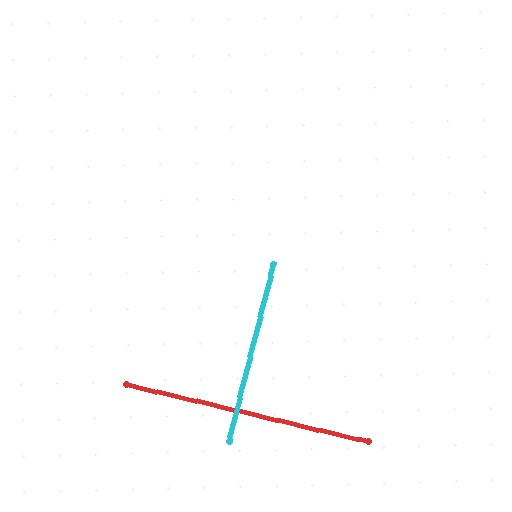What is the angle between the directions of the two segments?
Approximately 89 degrees.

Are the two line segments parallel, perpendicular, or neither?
Perpendicular — they meet at approximately 89°.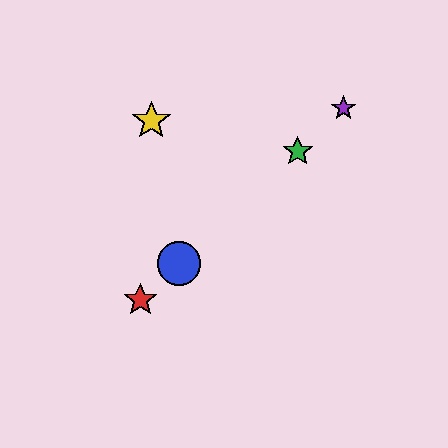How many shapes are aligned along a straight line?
4 shapes (the red star, the blue circle, the green star, the purple star) are aligned along a straight line.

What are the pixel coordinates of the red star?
The red star is at (140, 300).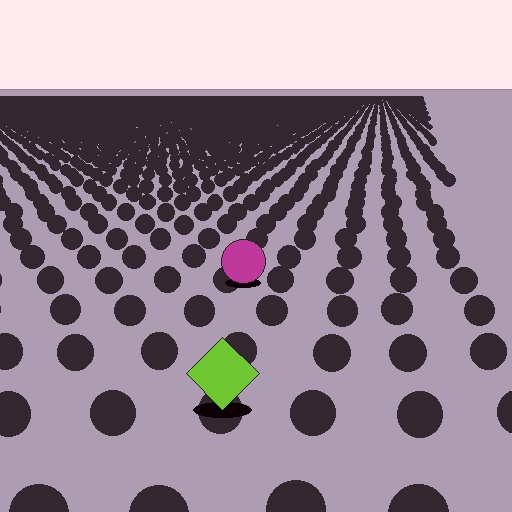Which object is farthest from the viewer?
The magenta circle is farthest from the viewer. It appears smaller and the ground texture around it is denser.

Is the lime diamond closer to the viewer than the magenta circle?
Yes. The lime diamond is closer — you can tell from the texture gradient: the ground texture is coarser near it.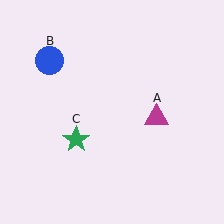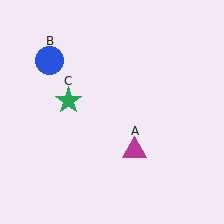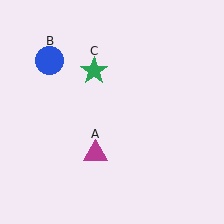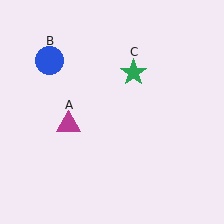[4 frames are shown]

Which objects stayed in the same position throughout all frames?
Blue circle (object B) remained stationary.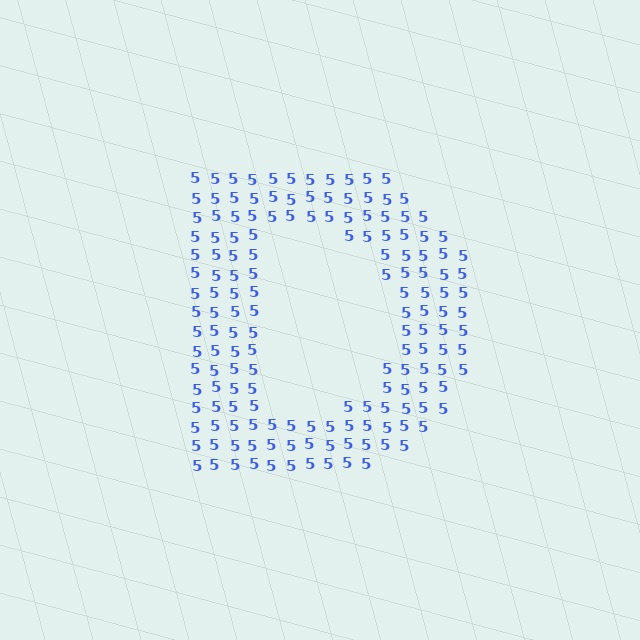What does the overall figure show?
The overall figure shows the letter D.